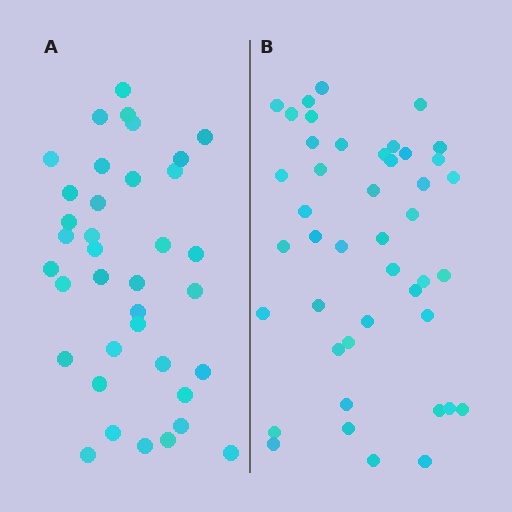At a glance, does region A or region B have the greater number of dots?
Region B (the right region) has more dots.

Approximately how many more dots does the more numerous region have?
Region B has roughly 8 or so more dots than region A.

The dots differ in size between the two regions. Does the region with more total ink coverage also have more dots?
No. Region A has more total ink coverage because its dots are larger, but region B actually contains more individual dots. Total area can be misleading — the number of items is what matters here.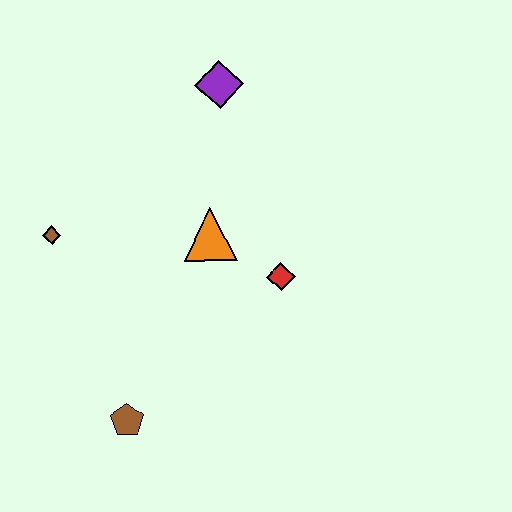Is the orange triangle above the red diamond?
Yes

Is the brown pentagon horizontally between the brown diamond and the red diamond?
Yes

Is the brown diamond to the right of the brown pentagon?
No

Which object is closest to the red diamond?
The orange triangle is closest to the red diamond.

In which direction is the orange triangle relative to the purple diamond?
The orange triangle is below the purple diamond.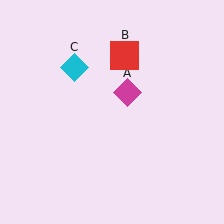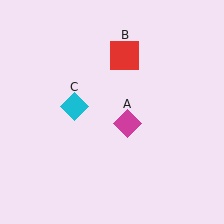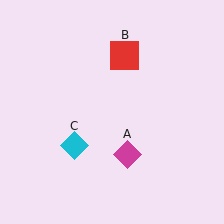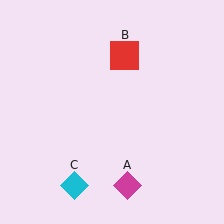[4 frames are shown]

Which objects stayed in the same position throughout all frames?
Red square (object B) remained stationary.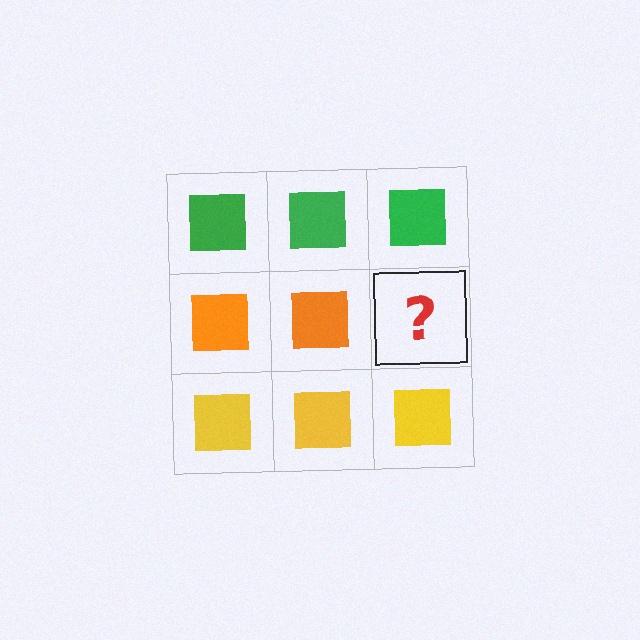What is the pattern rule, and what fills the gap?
The rule is that each row has a consistent color. The gap should be filled with an orange square.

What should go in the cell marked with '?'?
The missing cell should contain an orange square.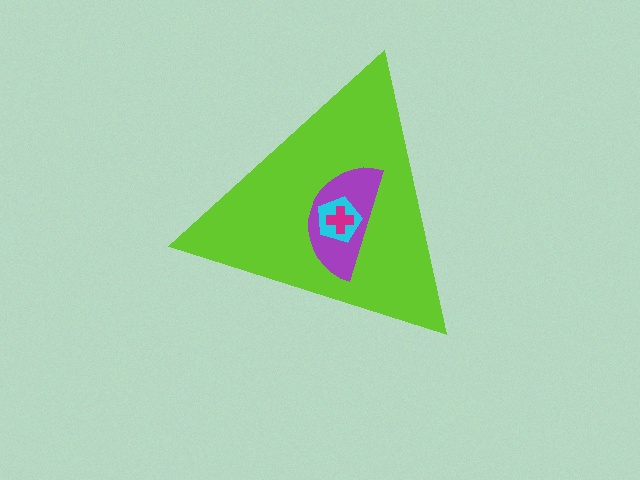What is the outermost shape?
The lime triangle.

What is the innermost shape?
The magenta cross.